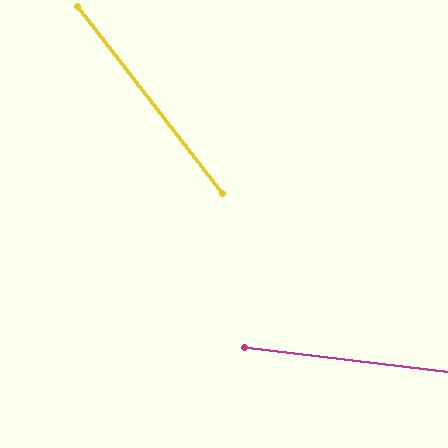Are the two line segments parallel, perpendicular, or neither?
Neither parallel nor perpendicular — they differ by about 45°.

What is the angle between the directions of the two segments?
Approximately 45 degrees.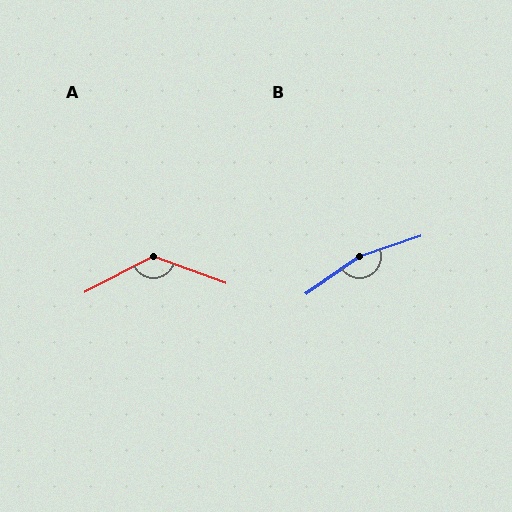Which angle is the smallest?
A, at approximately 133 degrees.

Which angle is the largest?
B, at approximately 163 degrees.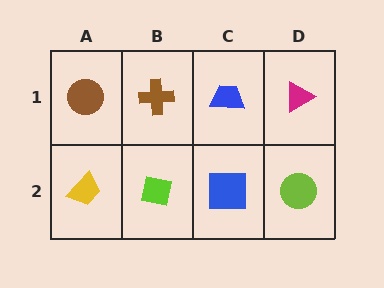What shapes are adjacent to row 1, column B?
A lime square (row 2, column B), a brown circle (row 1, column A), a blue trapezoid (row 1, column C).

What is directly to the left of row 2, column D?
A blue square.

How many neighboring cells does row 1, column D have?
2.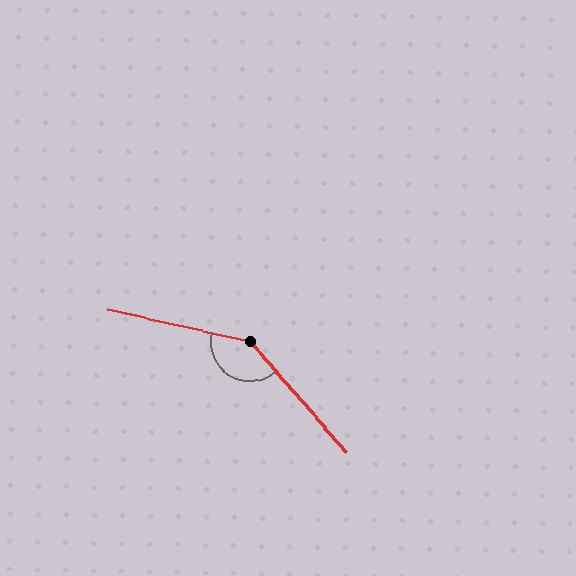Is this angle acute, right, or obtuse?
It is obtuse.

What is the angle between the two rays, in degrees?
Approximately 144 degrees.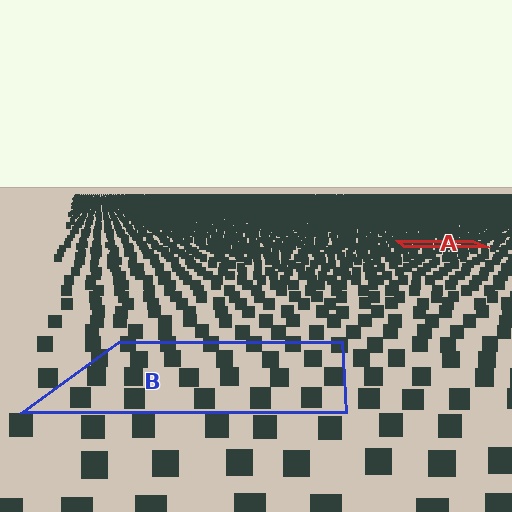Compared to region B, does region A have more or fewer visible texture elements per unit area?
Region A has more texture elements per unit area — they are packed more densely because it is farther away.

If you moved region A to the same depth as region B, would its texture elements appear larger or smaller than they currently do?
They would appear larger. At a closer depth, the same texture elements are projected at a bigger on-screen size.